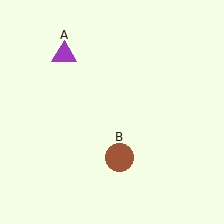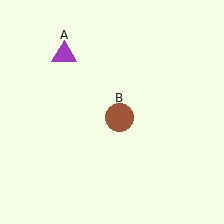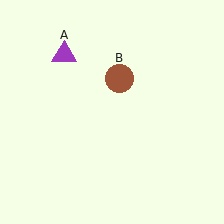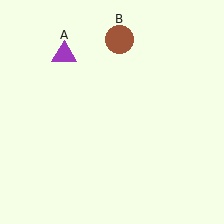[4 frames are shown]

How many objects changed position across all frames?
1 object changed position: brown circle (object B).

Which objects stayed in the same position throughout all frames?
Purple triangle (object A) remained stationary.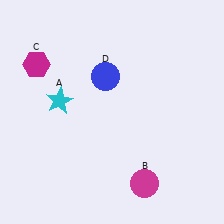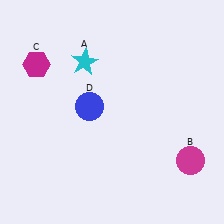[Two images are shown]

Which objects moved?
The objects that moved are: the cyan star (A), the magenta circle (B), the blue circle (D).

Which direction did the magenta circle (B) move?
The magenta circle (B) moved right.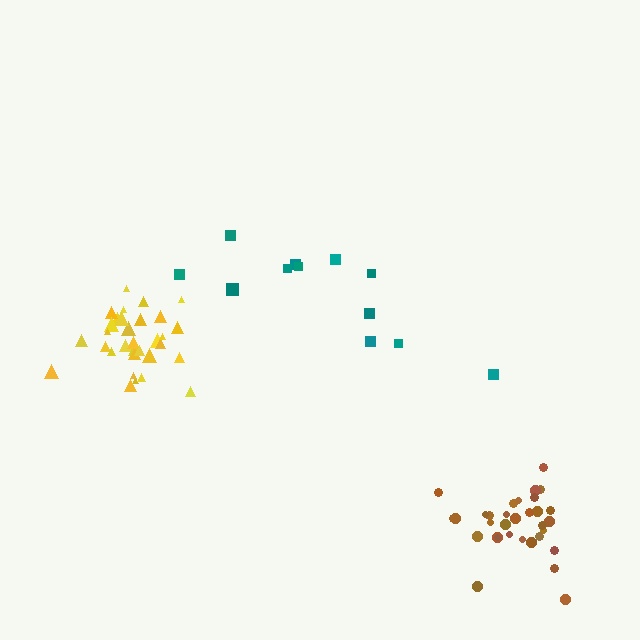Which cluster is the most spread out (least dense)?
Teal.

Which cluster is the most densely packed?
Brown.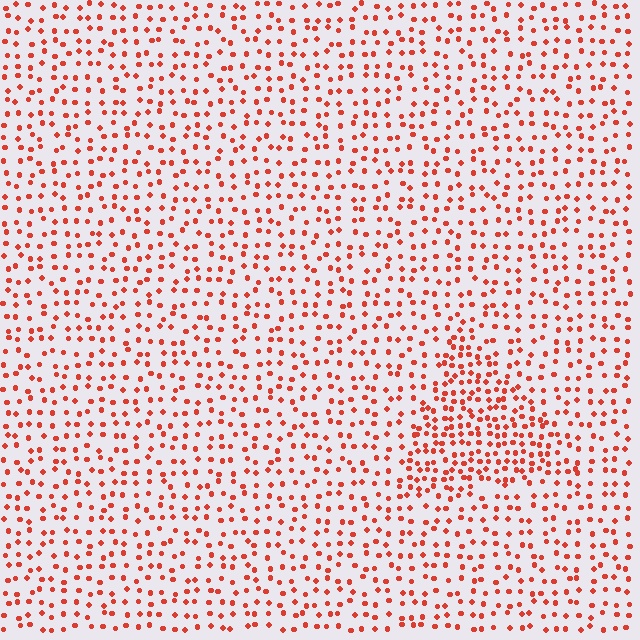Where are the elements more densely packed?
The elements are more densely packed inside the triangle boundary.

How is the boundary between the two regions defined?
The boundary is defined by a change in element density (approximately 1.8x ratio). All elements are the same color, size, and shape.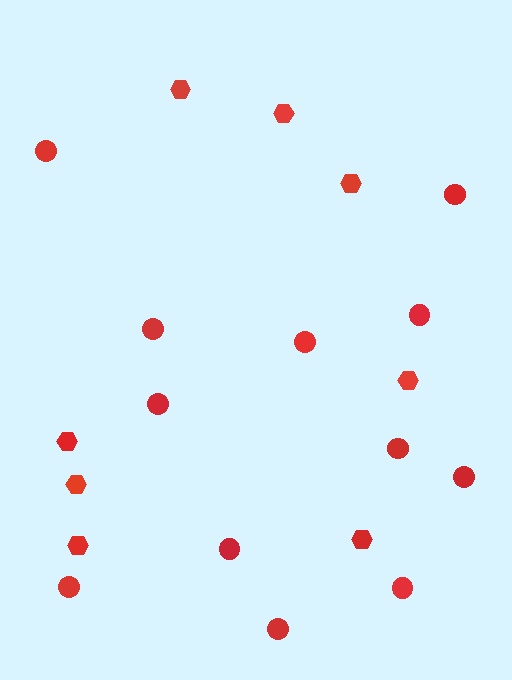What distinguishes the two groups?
There are 2 groups: one group of circles (12) and one group of hexagons (8).